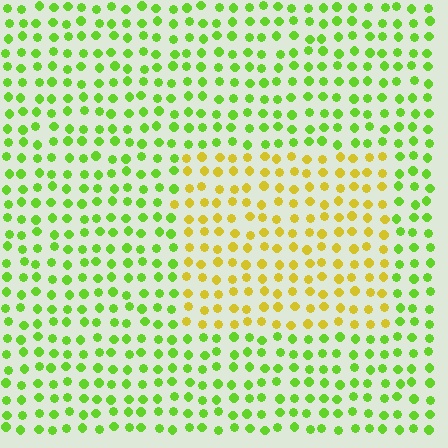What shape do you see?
I see a rectangle.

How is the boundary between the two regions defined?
The boundary is defined purely by a slight shift in hue (about 45 degrees). Spacing, size, and orientation are identical on both sides.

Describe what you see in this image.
The image is filled with small lime elements in a uniform arrangement. A rectangle-shaped region is visible where the elements are tinted to a slightly different hue, forming a subtle color boundary.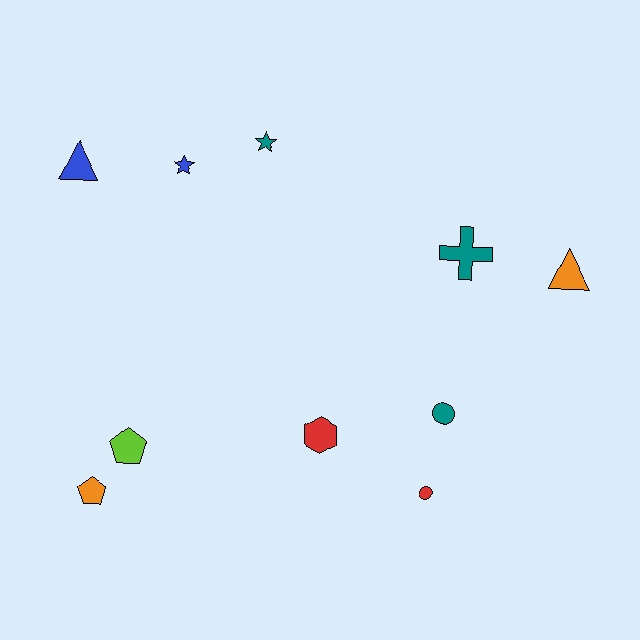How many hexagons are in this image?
There is 1 hexagon.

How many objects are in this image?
There are 10 objects.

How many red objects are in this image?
There are 2 red objects.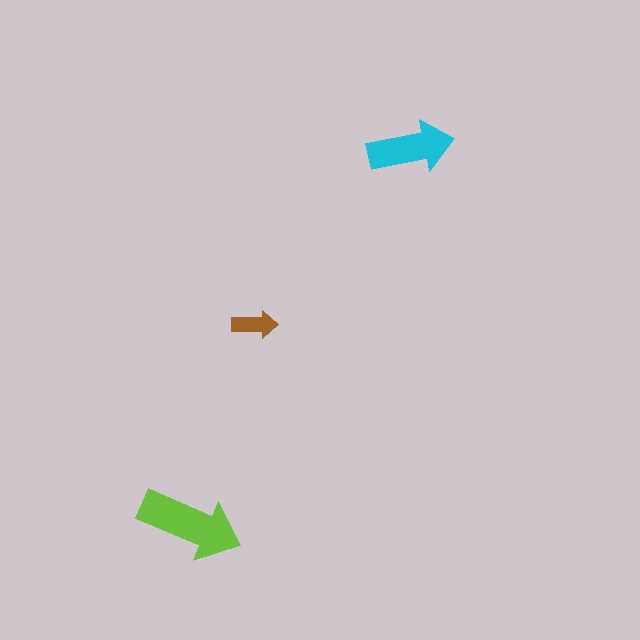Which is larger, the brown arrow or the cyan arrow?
The cyan one.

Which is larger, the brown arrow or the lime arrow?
The lime one.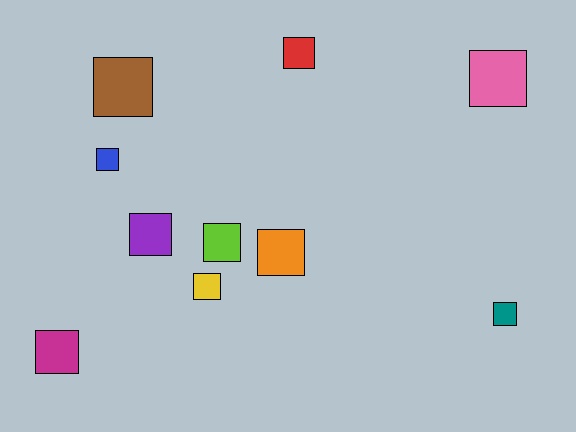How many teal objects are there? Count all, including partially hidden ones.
There is 1 teal object.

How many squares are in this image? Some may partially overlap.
There are 10 squares.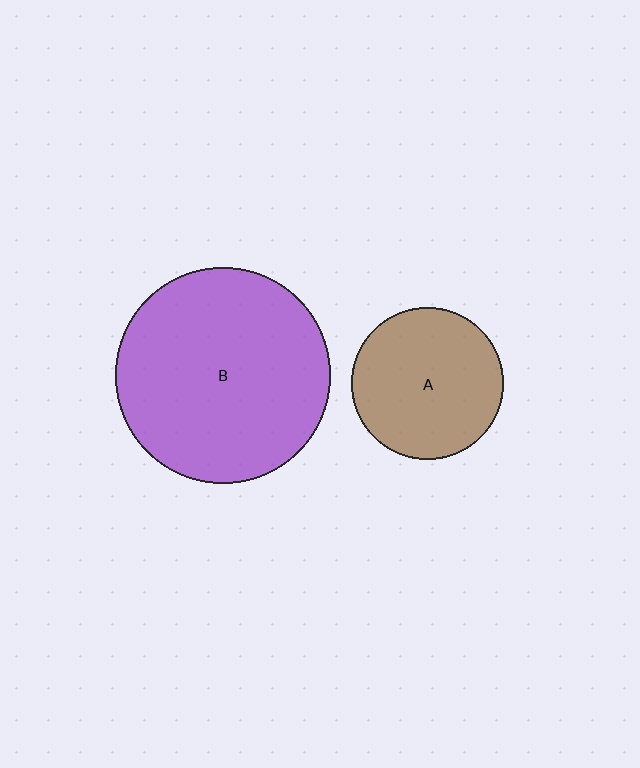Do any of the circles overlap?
No, none of the circles overlap.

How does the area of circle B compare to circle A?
Approximately 2.0 times.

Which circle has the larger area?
Circle B (purple).